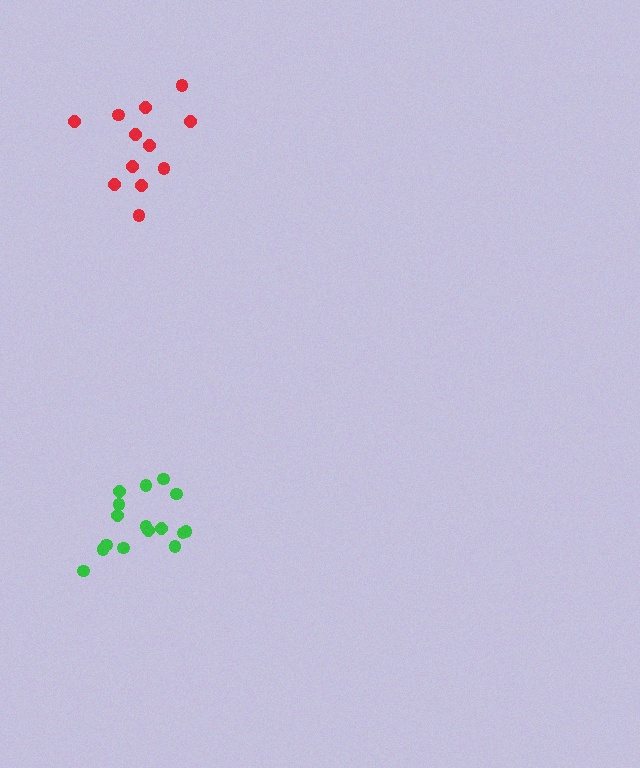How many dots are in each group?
Group 1: 12 dots, Group 2: 16 dots (28 total).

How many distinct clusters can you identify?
There are 2 distinct clusters.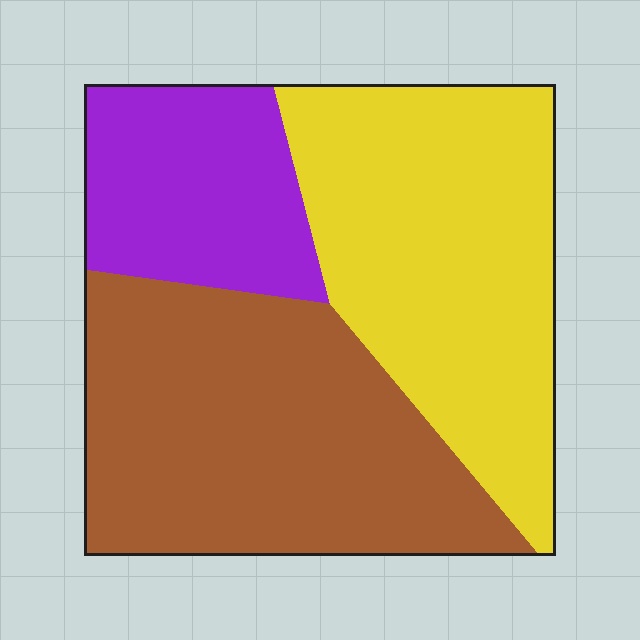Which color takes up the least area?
Purple, at roughly 20%.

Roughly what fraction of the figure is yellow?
Yellow takes up about two fifths (2/5) of the figure.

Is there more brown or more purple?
Brown.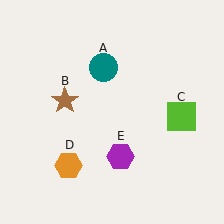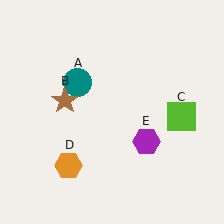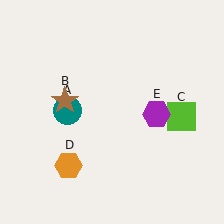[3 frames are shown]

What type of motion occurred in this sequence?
The teal circle (object A), purple hexagon (object E) rotated counterclockwise around the center of the scene.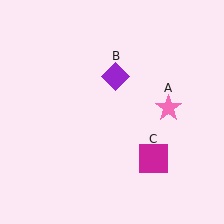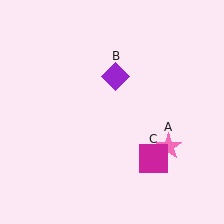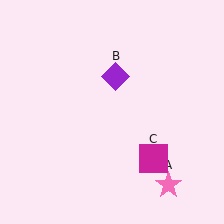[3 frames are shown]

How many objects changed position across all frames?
1 object changed position: pink star (object A).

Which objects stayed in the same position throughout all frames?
Purple diamond (object B) and magenta square (object C) remained stationary.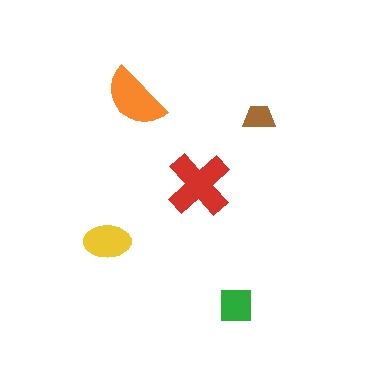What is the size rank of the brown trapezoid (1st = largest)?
5th.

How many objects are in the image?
There are 5 objects in the image.